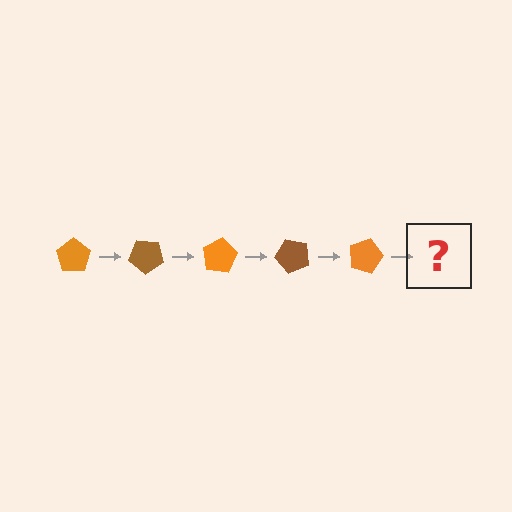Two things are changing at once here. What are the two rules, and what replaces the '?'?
The two rules are that it rotates 40 degrees each step and the color cycles through orange and brown. The '?' should be a brown pentagon, rotated 200 degrees from the start.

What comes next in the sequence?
The next element should be a brown pentagon, rotated 200 degrees from the start.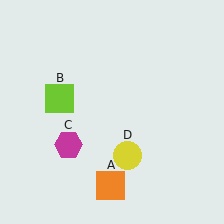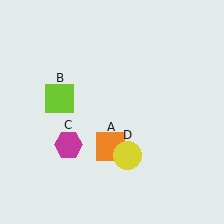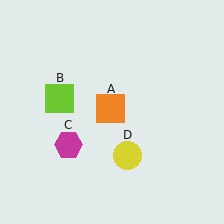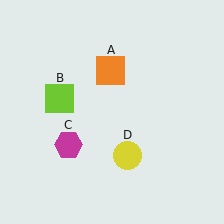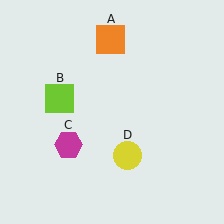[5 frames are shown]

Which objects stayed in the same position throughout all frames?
Lime square (object B) and magenta hexagon (object C) and yellow circle (object D) remained stationary.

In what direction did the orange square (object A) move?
The orange square (object A) moved up.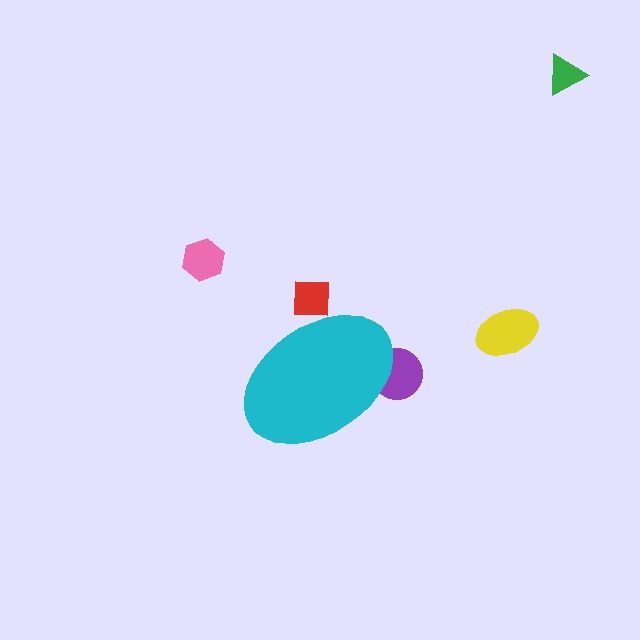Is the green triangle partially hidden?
No, the green triangle is fully visible.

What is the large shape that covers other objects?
A cyan ellipse.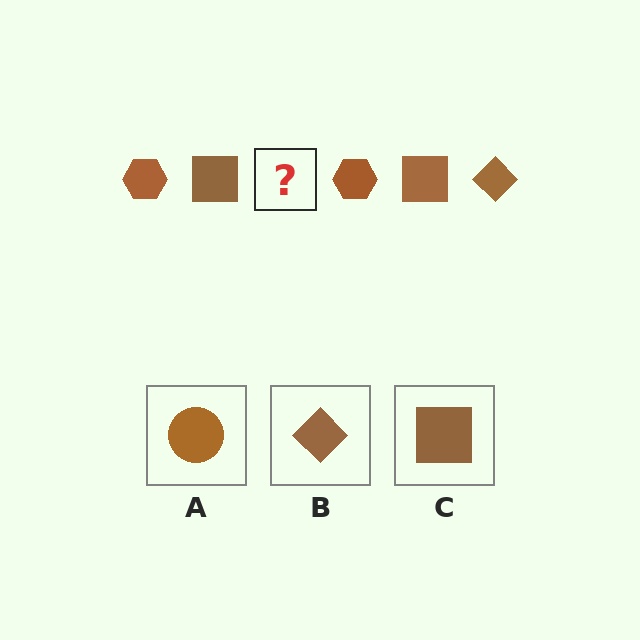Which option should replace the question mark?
Option B.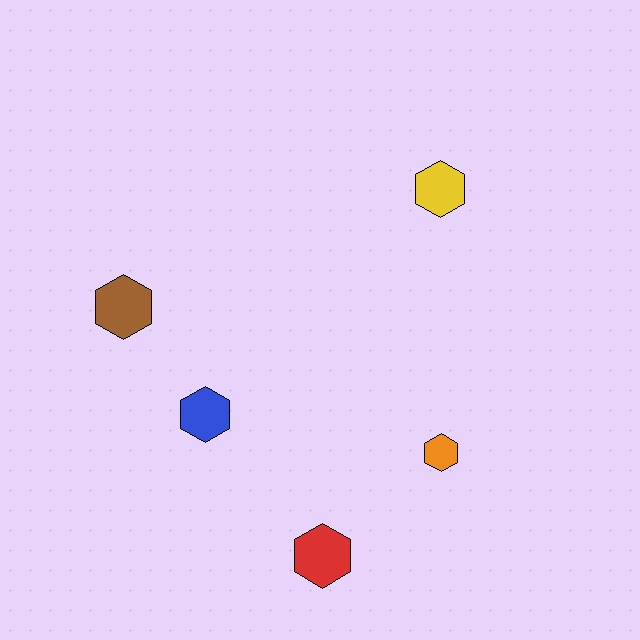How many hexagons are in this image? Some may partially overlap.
There are 5 hexagons.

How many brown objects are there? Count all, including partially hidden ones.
There is 1 brown object.